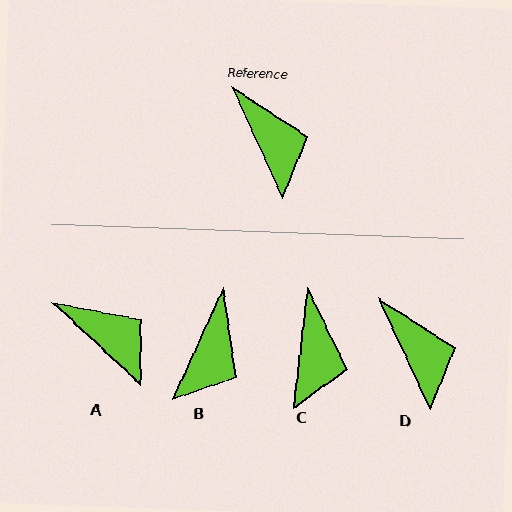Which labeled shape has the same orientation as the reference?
D.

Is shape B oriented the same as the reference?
No, it is off by about 49 degrees.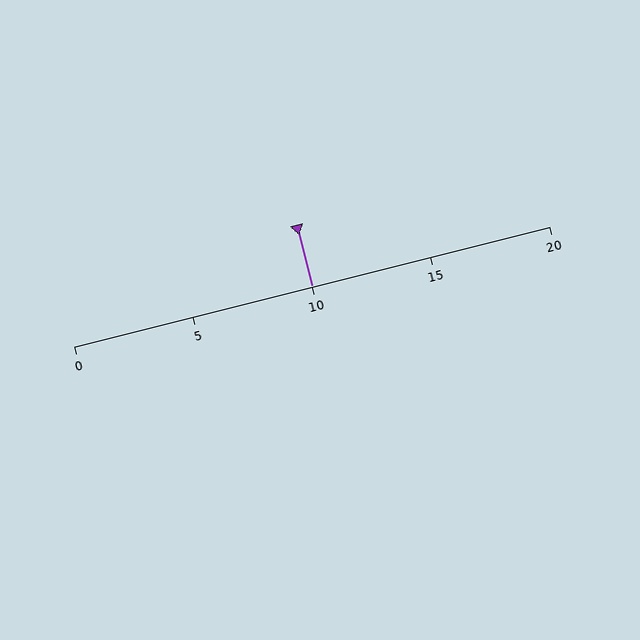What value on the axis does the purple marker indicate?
The marker indicates approximately 10.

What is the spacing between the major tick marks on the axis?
The major ticks are spaced 5 apart.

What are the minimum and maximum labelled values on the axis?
The axis runs from 0 to 20.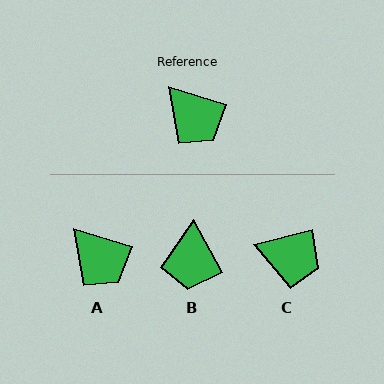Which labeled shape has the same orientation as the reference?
A.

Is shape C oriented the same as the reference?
No, it is off by about 30 degrees.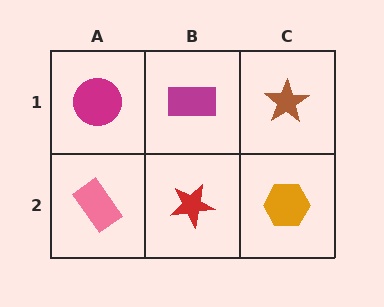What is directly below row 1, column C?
An orange hexagon.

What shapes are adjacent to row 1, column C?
An orange hexagon (row 2, column C), a magenta rectangle (row 1, column B).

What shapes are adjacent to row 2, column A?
A magenta circle (row 1, column A), a red star (row 2, column B).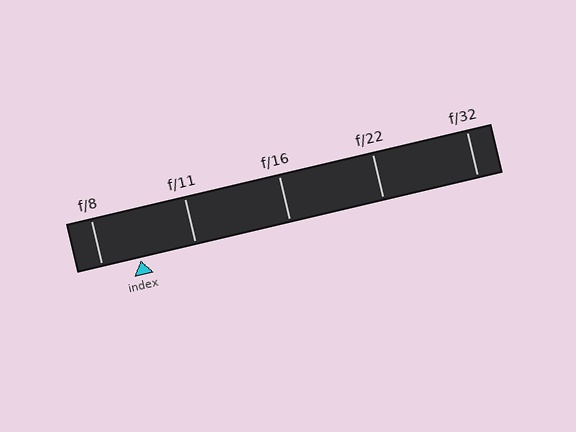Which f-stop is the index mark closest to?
The index mark is closest to f/8.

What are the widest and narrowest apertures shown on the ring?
The widest aperture shown is f/8 and the narrowest is f/32.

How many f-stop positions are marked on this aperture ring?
There are 5 f-stop positions marked.